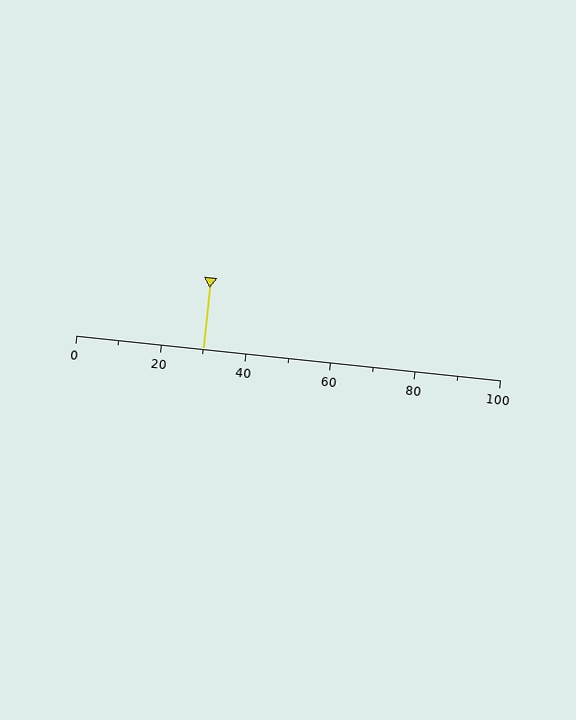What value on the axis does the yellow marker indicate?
The marker indicates approximately 30.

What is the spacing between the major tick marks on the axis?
The major ticks are spaced 20 apart.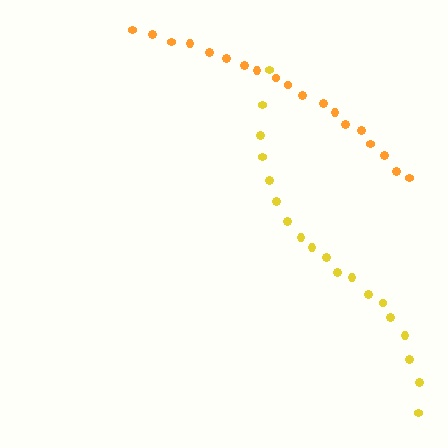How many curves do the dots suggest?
There are 2 distinct paths.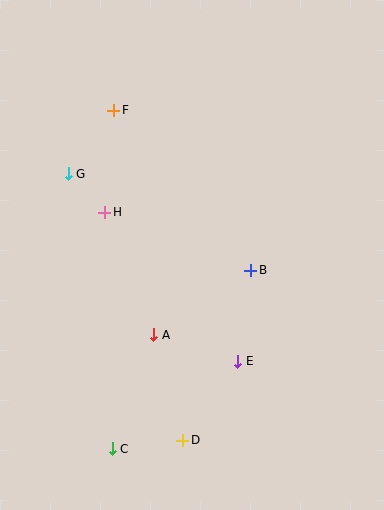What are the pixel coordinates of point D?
Point D is at (183, 440).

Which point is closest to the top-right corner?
Point F is closest to the top-right corner.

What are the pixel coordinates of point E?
Point E is at (238, 361).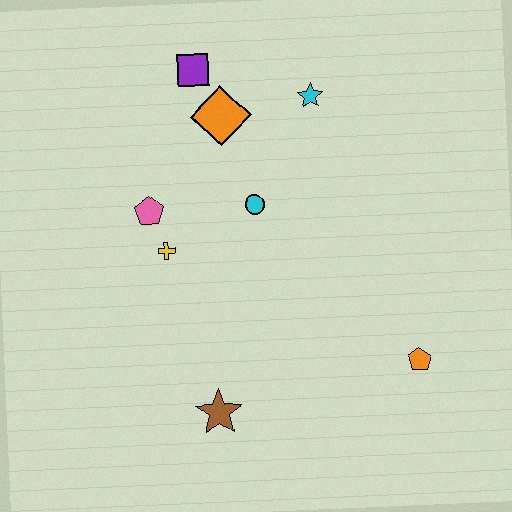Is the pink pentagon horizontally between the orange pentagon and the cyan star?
No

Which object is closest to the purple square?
The orange diamond is closest to the purple square.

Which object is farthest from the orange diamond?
The orange pentagon is farthest from the orange diamond.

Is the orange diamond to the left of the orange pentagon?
Yes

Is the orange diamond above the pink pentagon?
Yes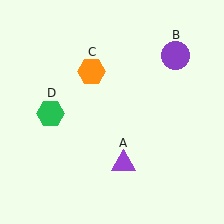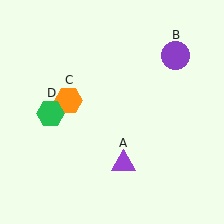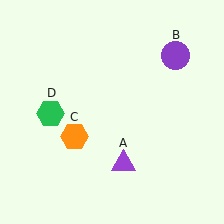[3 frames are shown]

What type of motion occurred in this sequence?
The orange hexagon (object C) rotated counterclockwise around the center of the scene.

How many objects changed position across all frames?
1 object changed position: orange hexagon (object C).